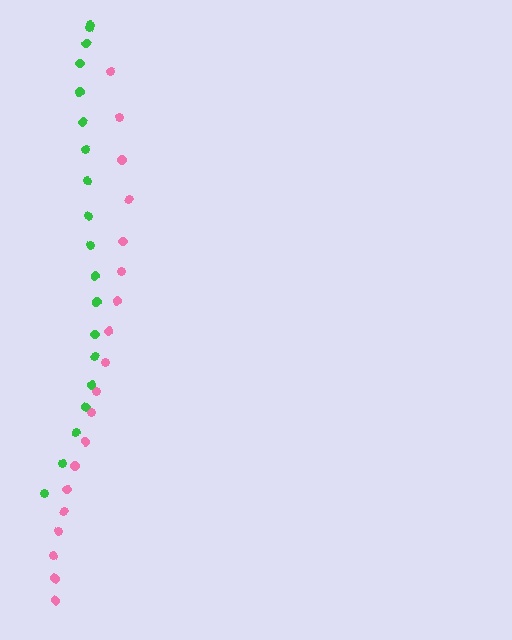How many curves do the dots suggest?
There are 2 distinct paths.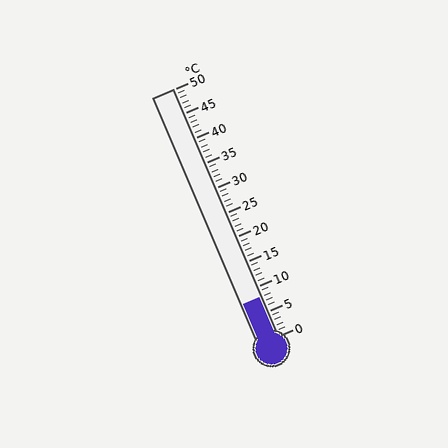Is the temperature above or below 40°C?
The temperature is below 40°C.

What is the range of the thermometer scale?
The thermometer scale ranges from 0°C to 50°C.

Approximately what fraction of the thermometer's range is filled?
The thermometer is filled to approximately 15% of its range.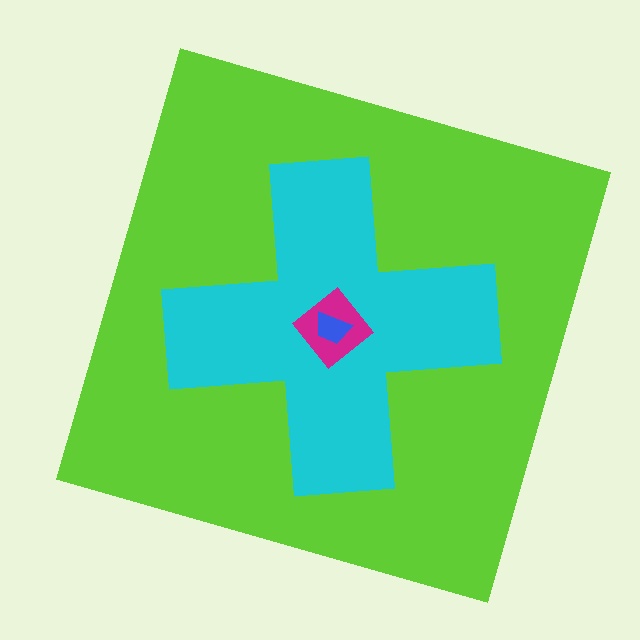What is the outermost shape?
The lime square.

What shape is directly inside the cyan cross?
The magenta diamond.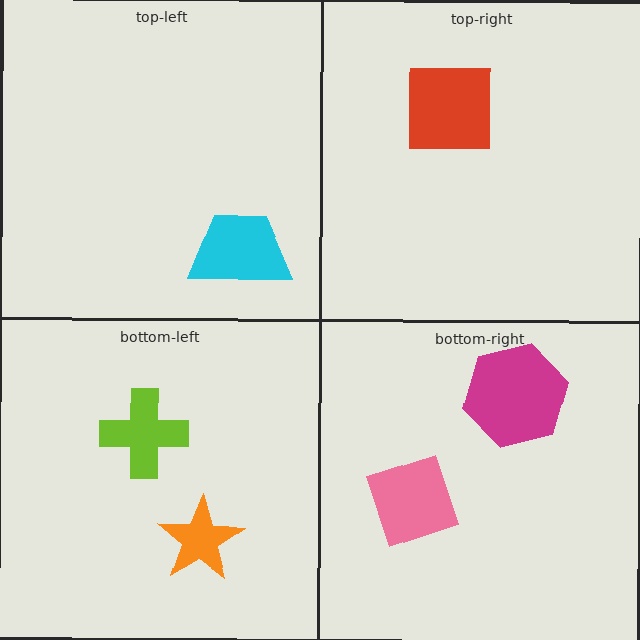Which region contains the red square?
The top-right region.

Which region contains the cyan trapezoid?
The top-left region.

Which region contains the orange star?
The bottom-left region.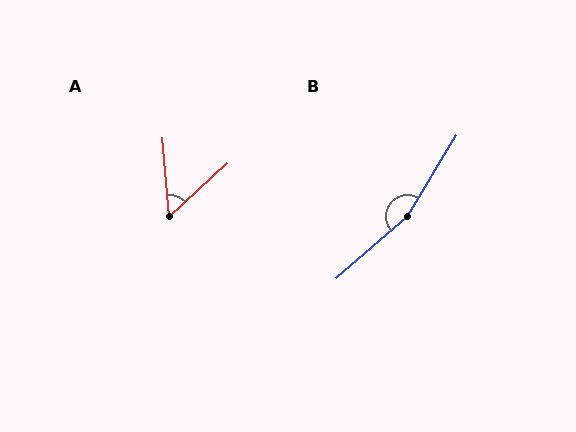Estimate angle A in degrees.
Approximately 52 degrees.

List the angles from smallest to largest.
A (52°), B (163°).